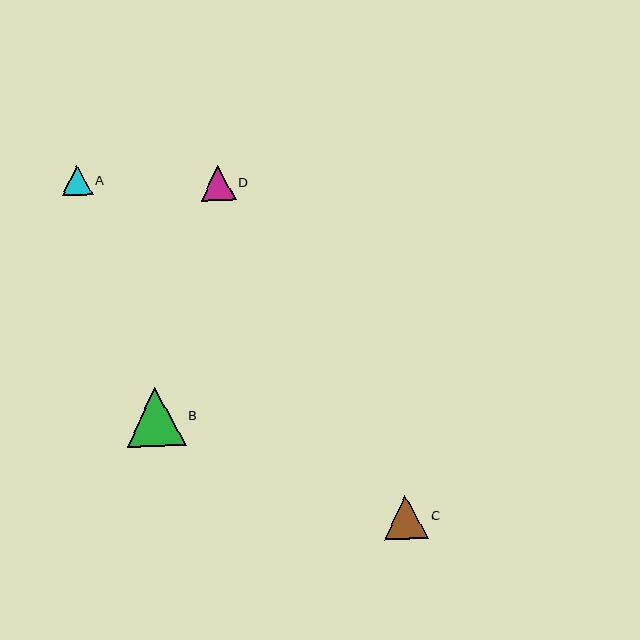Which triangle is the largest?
Triangle B is the largest with a size of approximately 59 pixels.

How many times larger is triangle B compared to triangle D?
Triangle B is approximately 1.7 times the size of triangle D.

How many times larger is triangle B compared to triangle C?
Triangle B is approximately 1.3 times the size of triangle C.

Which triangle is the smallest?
Triangle A is the smallest with a size of approximately 30 pixels.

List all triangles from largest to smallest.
From largest to smallest: B, C, D, A.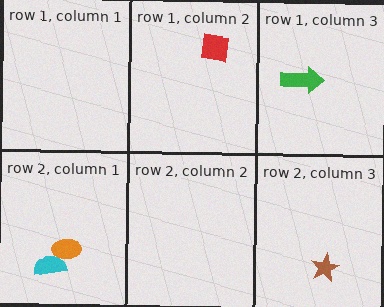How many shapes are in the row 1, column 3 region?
1.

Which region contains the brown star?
The row 2, column 3 region.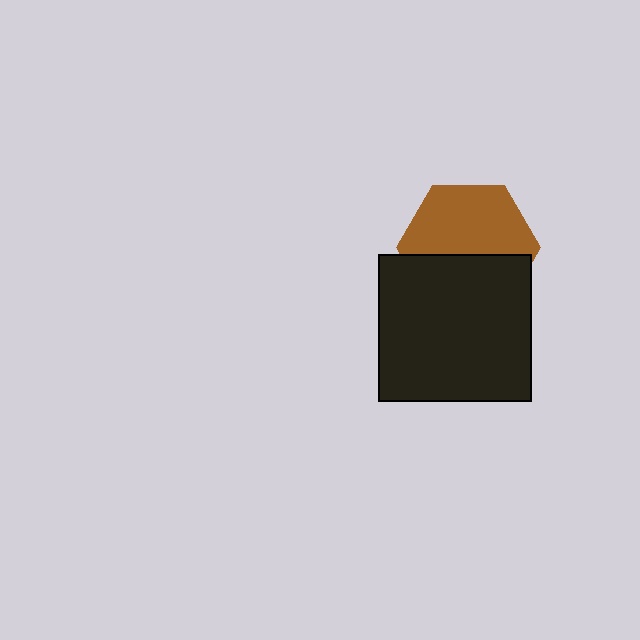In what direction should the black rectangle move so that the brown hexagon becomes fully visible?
The black rectangle should move down. That is the shortest direction to clear the overlap and leave the brown hexagon fully visible.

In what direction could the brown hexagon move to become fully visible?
The brown hexagon could move up. That would shift it out from behind the black rectangle entirely.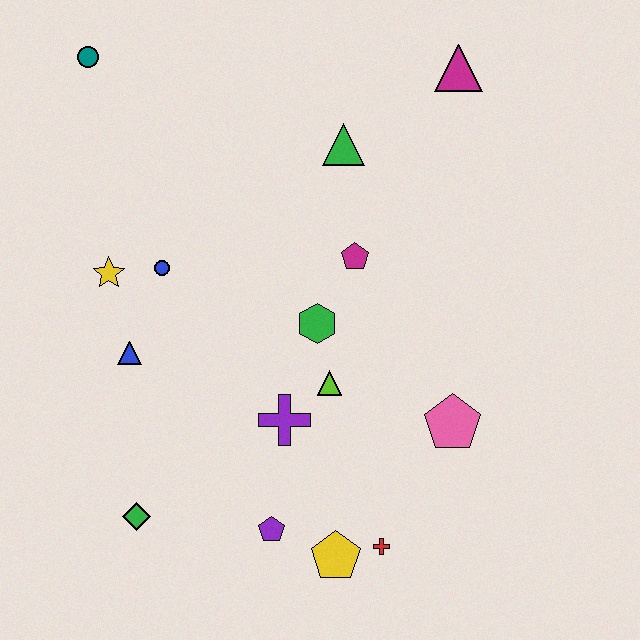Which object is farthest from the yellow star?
The magenta triangle is farthest from the yellow star.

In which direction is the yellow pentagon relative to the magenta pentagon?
The yellow pentagon is below the magenta pentagon.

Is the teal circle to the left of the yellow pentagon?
Yes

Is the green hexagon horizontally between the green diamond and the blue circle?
No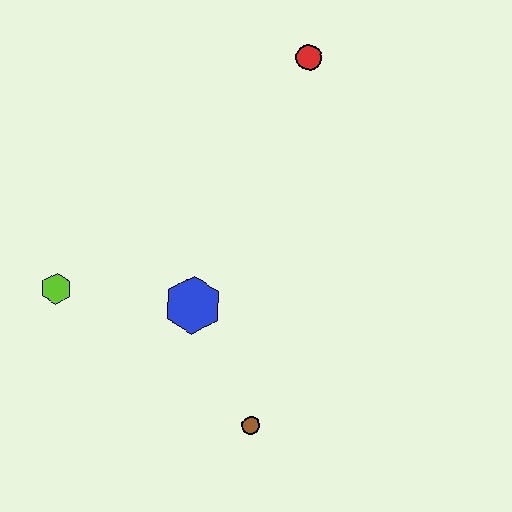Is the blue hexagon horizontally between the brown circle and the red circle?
No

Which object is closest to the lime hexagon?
The blue hexagon is closest to the lime hexagon.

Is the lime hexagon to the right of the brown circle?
No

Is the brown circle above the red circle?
No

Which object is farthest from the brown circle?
The red circle is farthest from the brown circle.